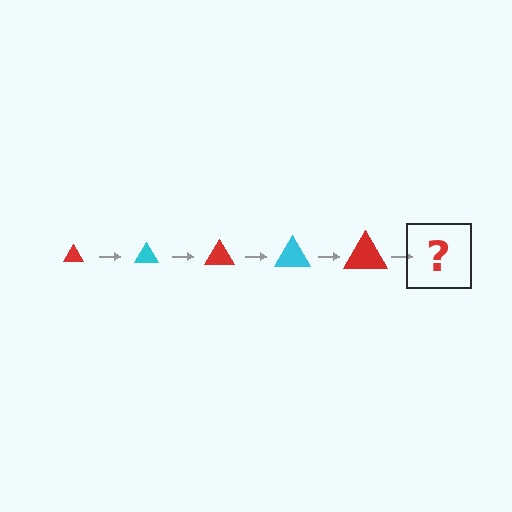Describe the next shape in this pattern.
It should be a cyan triangle, larger than the previous one.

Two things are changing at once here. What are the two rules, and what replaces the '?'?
The two rules are that the triangle grows larger each step and the color cycles through red and cyan. The '?' should be a cyan triangle, larger than the previous one.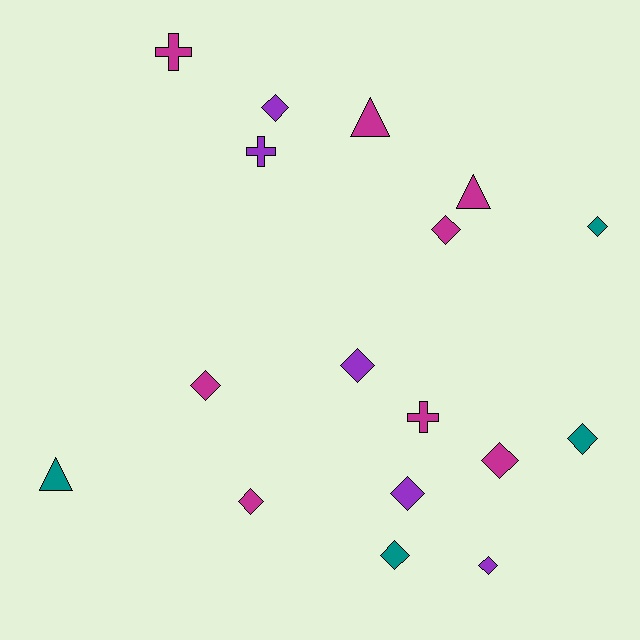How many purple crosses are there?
There is 1 purple cross.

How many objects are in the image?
There are 17 objects.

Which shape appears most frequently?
Diamond, with 11 objects.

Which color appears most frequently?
Magenta, with 8 objects.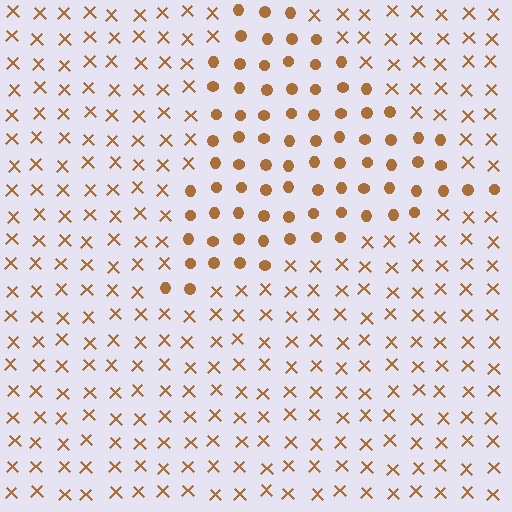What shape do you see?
I see a triangle.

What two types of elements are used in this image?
The image uses circles inside the triangle region and X marks outside it.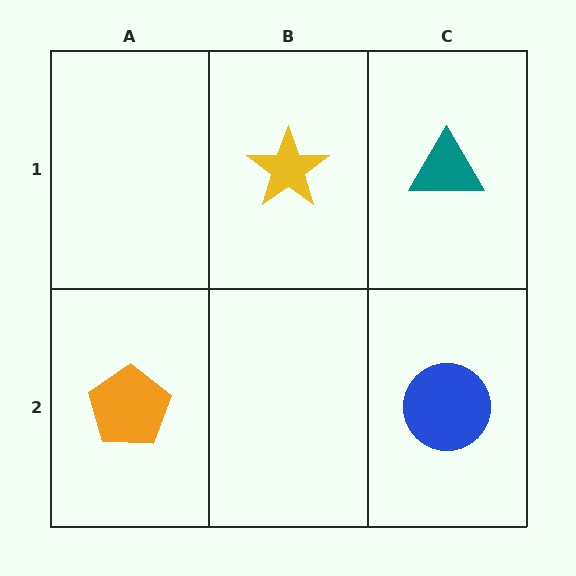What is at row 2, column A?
An orange pentagon.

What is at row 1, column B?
A yellow star.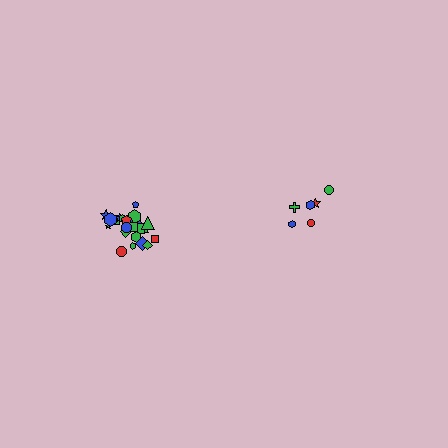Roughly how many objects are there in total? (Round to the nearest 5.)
Roughly 30 objects in total.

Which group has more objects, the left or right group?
The left group.